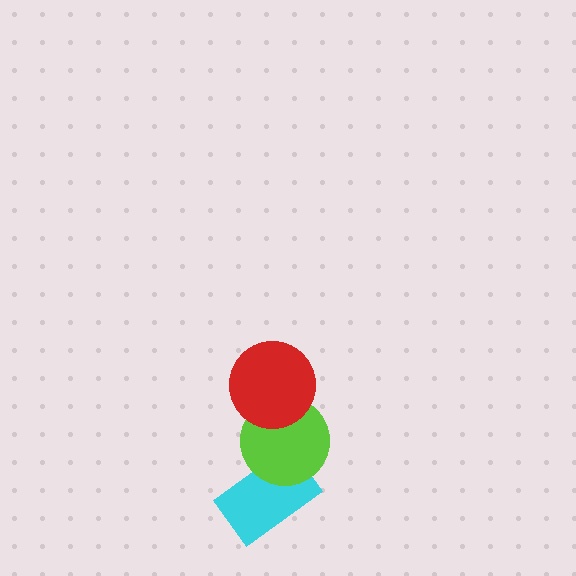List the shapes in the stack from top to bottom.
From top to bottom: the red circle, the lime circle, the cyan rectangle.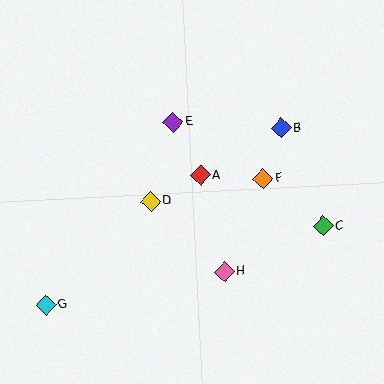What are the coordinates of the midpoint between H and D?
The midpoint between H and D is at (188, 237).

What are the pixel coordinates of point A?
Point A is at (200, 175).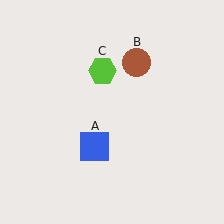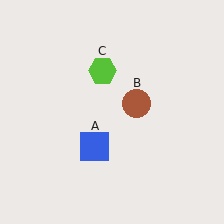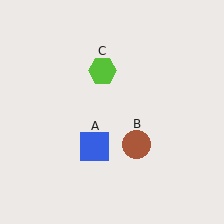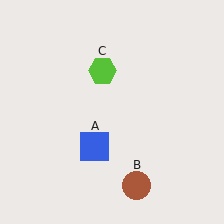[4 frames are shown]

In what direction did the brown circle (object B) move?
The brown circle (object B) moved down.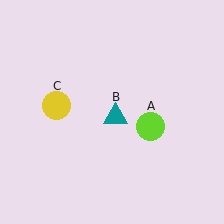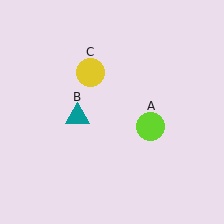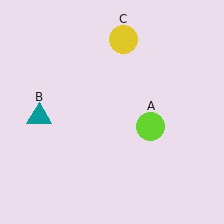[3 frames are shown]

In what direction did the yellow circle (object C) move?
The yellow circle (object C) moved up and to the right.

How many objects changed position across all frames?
2 objects changed position: teal triangle (object B), yellow circle (object C).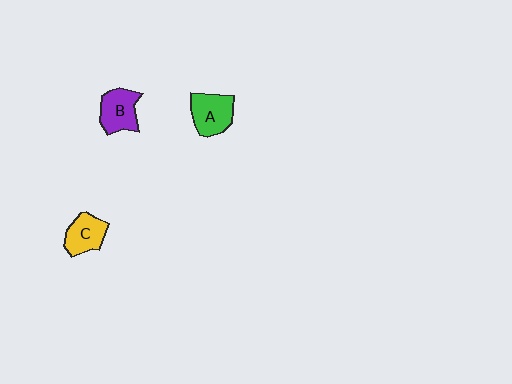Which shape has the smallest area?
Shape C (yellow).